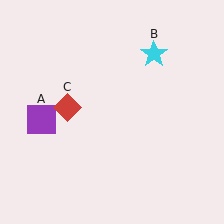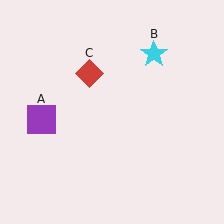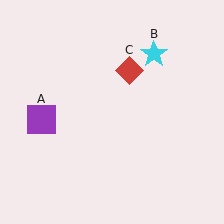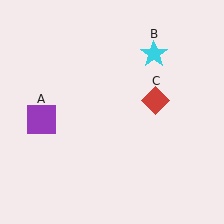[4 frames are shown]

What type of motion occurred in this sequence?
The red diamond (object C) rotated clockwise around the center of the scene.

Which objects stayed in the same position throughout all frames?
Purple square (object A) and cyan star (object B) remained stationary.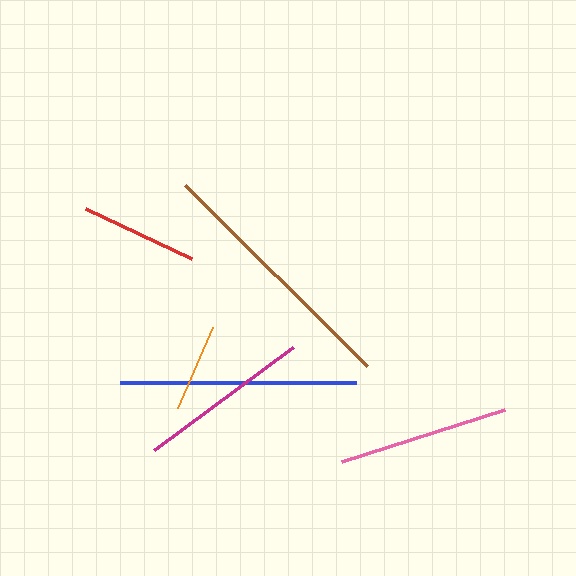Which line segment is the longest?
The brown line is the longest at approximately 256 pixels.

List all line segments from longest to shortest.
From longest to shortest: brown, blue, magenta, pink, red, orange.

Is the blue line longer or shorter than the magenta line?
The blue line is longer than the magenta line.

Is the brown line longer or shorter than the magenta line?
The brown line is longer than the magenta line.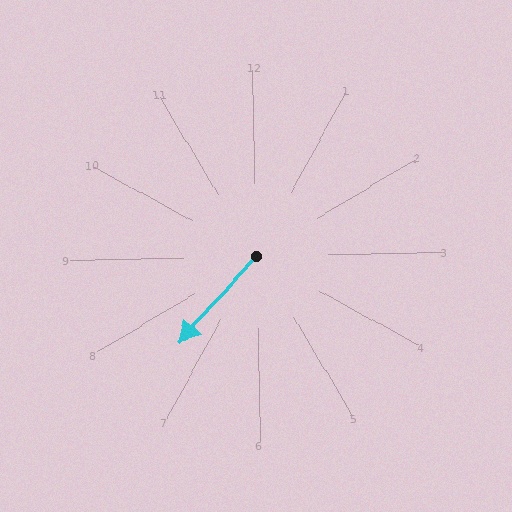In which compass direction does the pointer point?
Southwest.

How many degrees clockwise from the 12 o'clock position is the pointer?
Approximately 223 degrees.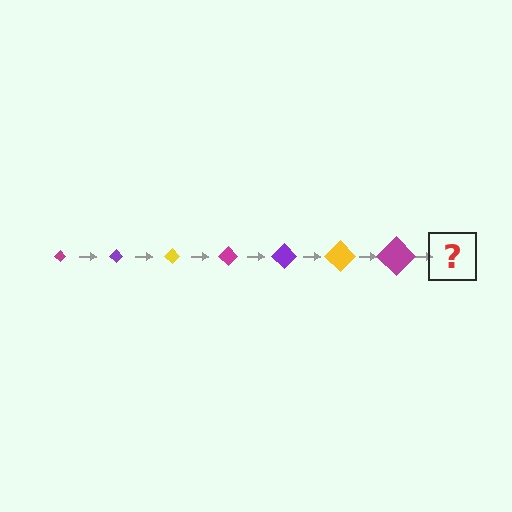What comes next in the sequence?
The next element should be a purple diamond, larger than the previous one.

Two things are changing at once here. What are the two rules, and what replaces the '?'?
The two rules are that the diamond grows larger each step and the color cycles through magenta, purple, and yellow. The '?' should be a purple diamond, larger than the previous one.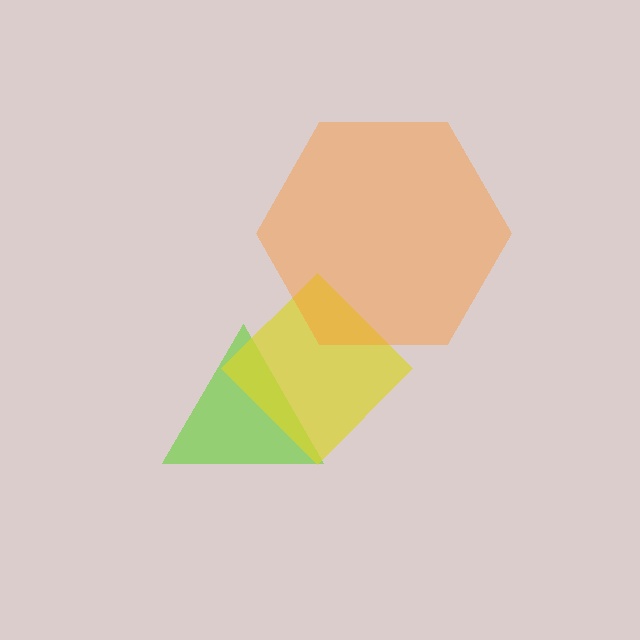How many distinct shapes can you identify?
There are 3 distinct shapes: a lime triangle, a yellow diamond, an orange hexagon.